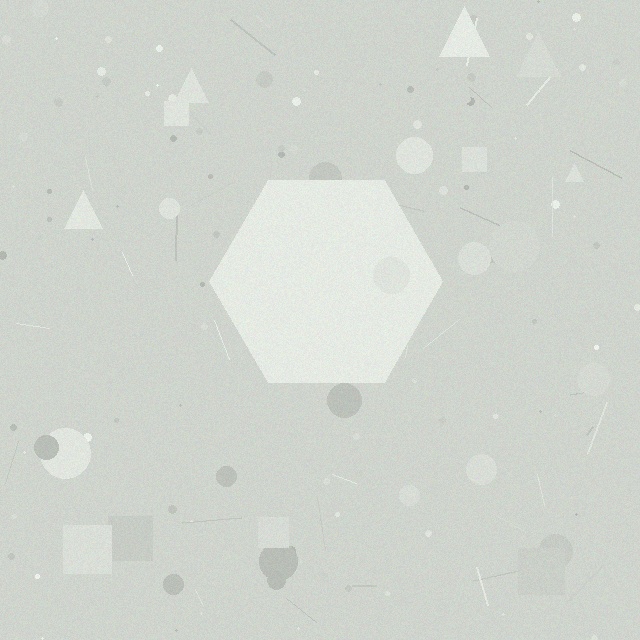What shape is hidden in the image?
A hexagon is hidden in the image.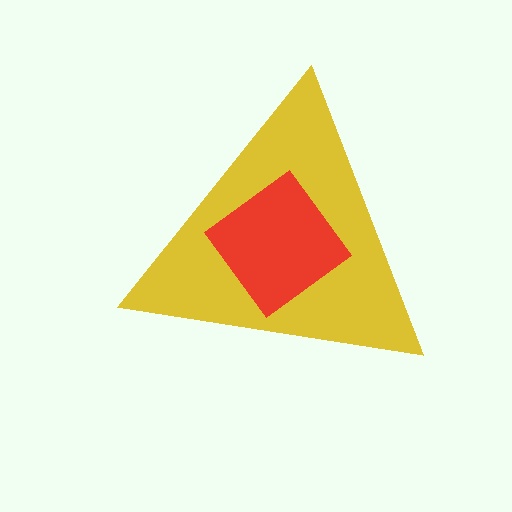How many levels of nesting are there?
2.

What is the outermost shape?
The yellow triangle.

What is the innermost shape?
The red diamond.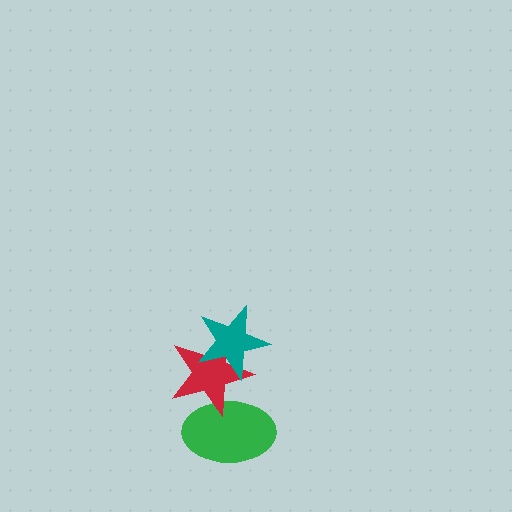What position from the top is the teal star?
The teal star is 1st from the top.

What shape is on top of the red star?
The teal star is on top of the red star.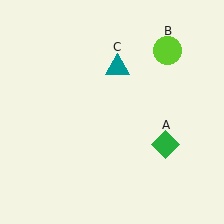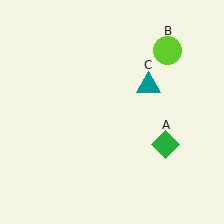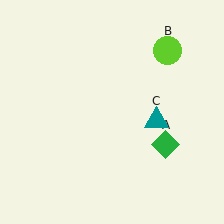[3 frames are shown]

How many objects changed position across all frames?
1 object changed position: teal triangle (object C).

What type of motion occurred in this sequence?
The teal triangle (object C) rotated clockwise around the center of the scene.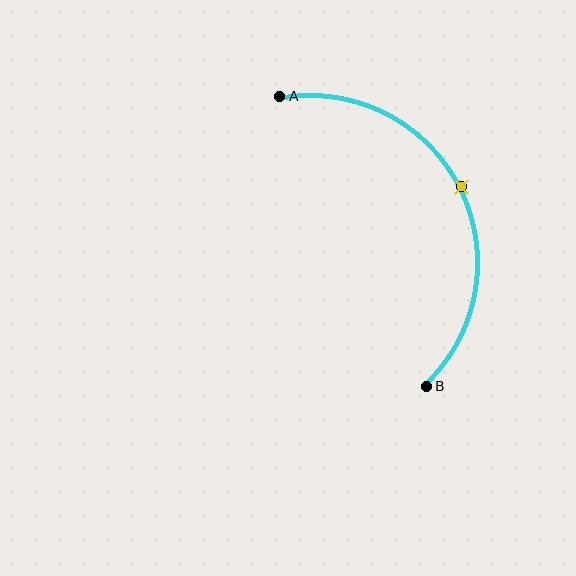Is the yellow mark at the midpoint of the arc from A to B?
Yes. The yellow mark lies on the arc at equal arc-length from both A and B — it is the arc midpoint.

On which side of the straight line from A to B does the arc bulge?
The arc bulges to the right of the straight line connecting A and B.